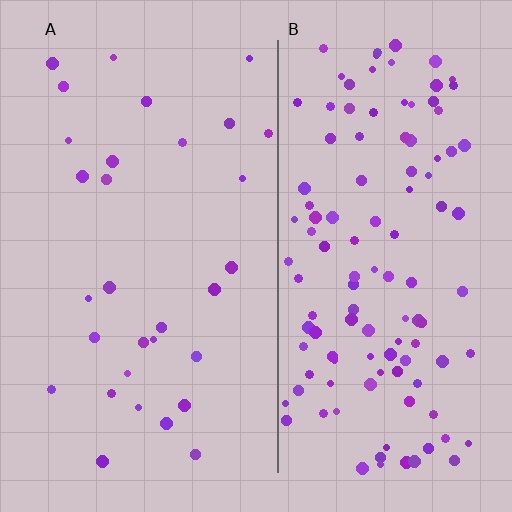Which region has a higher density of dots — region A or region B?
B (the right).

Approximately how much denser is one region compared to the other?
Approximately 3.8× — region B over region A.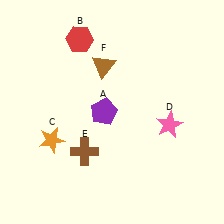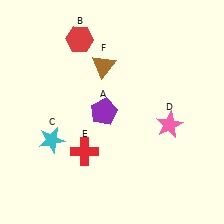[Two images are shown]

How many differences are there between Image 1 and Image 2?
There are 2 differences between the two images.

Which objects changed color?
C changed from orange to cyan. E changed from brown to red.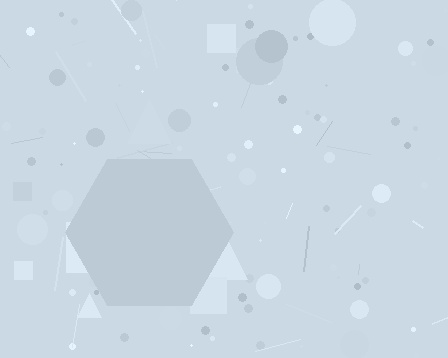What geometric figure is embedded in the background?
A hexagon is embedded in the background.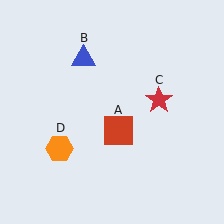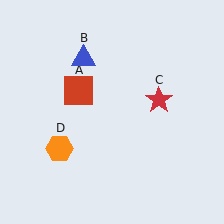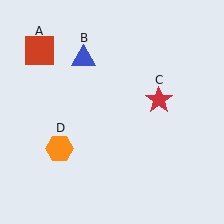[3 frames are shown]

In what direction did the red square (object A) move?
The red square (object A) moved up and to the left.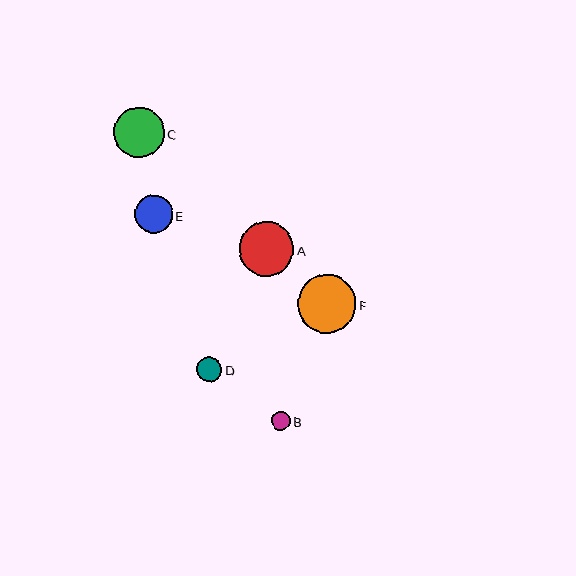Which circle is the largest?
Circle F is the largest with a size of approximately 59 pixels.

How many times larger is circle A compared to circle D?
Circle A is approximately 2.2 times the size of circle D.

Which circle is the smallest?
Circle B is the smallest with a size of approximately 19 pixels.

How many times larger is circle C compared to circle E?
Circle C is approximately 1.3 times the size of circle E.